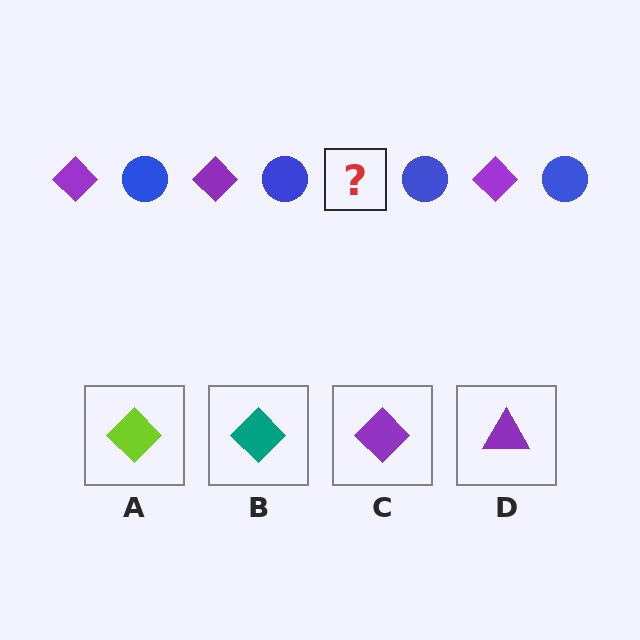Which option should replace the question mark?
Option C.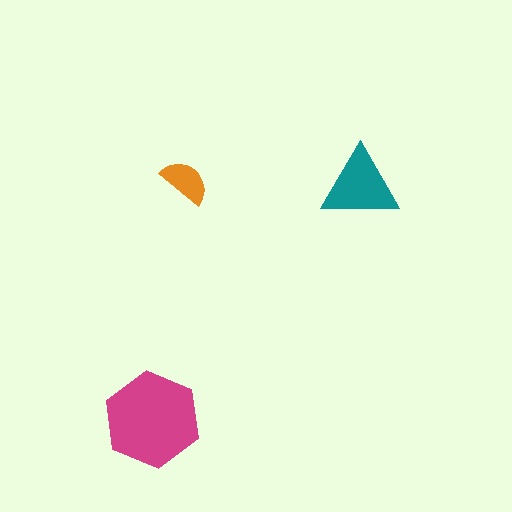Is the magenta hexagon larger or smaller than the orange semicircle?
Larger.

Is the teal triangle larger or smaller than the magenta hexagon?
Smaller.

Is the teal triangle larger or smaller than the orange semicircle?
Larger.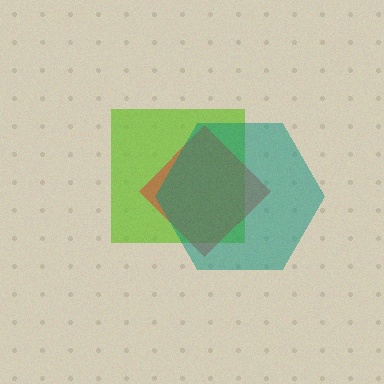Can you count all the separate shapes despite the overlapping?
Yes, there are 3 separate shapes.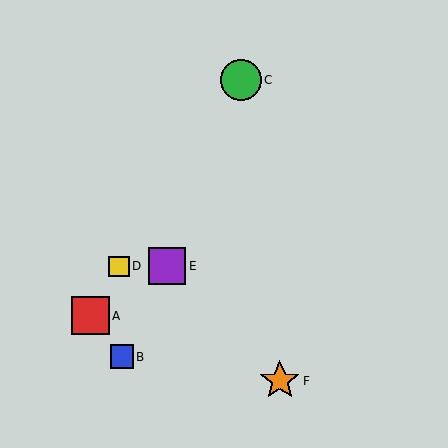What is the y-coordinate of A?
Object A is at y≈316.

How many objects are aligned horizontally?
2 objects (D, E) are aligned horizontally.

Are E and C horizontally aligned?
No, E is at y≈266 and C is at y≈80.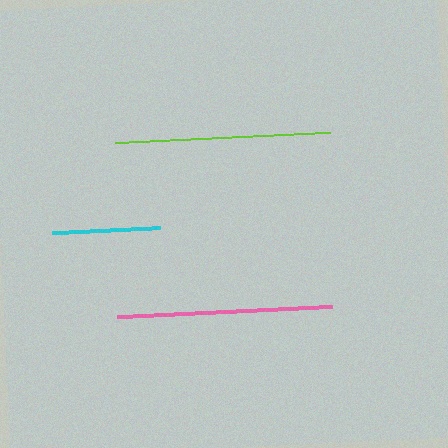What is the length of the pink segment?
The pink segment is approximately 215 pixels long.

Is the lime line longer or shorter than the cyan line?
The lime line is longer than the cyan line.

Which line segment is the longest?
The pink line is the longest at approximately 215 pixels.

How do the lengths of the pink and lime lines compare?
The pink and lime lines are approximately the same length.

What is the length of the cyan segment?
The cyan segment is approximately 108 pixels long.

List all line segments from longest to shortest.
From longest to shortest: pink, lime, cyan.